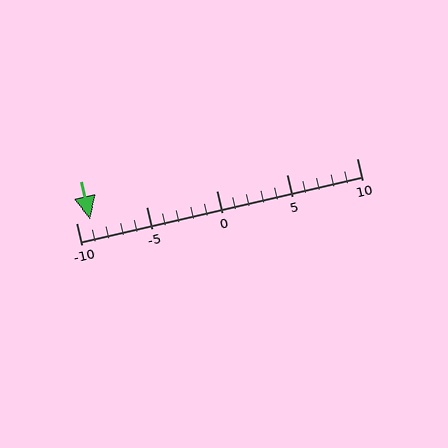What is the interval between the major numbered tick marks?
The major tick marks are spaced 5 units apart.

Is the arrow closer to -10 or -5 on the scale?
The arrow is closer to -10.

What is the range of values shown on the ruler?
The ruler shows values from -10 to 10.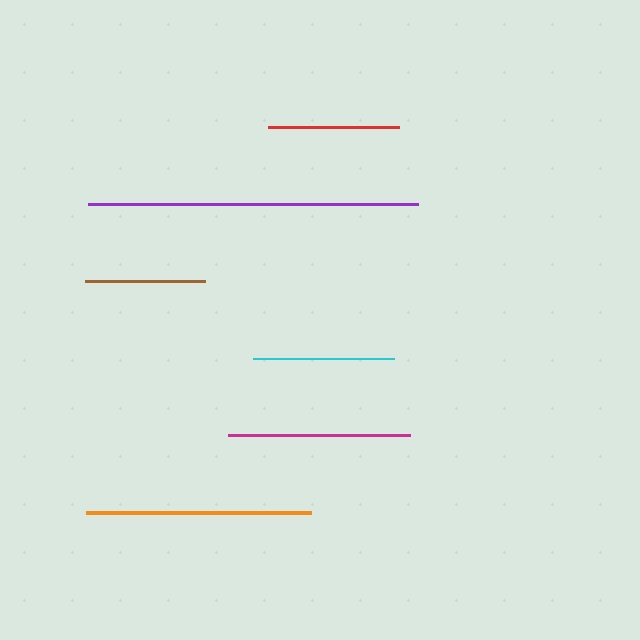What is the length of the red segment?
The red segment is approximately 131 pixels long.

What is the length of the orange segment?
The orange segment is approximately 224 pixels long.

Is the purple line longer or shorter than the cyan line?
The purple line is longer than the cyan line.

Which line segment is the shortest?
The brown line is the shortest at approximately 120 pixels.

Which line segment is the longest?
The purple line is the longest at approximately 330 pixels.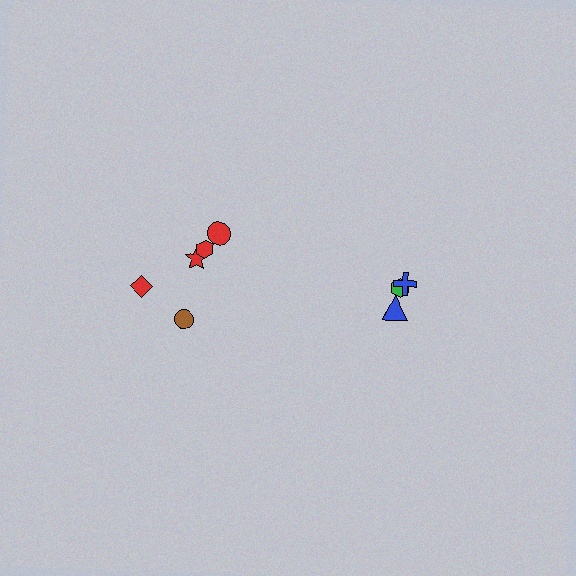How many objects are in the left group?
There are 5 objects.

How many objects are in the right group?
There are 3 objects.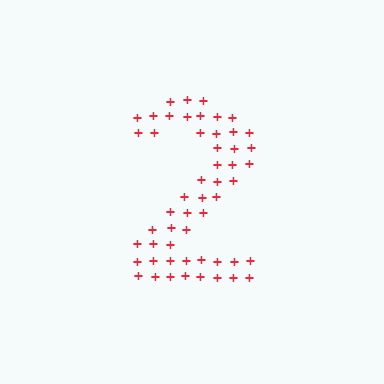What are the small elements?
The small elements are plus signs.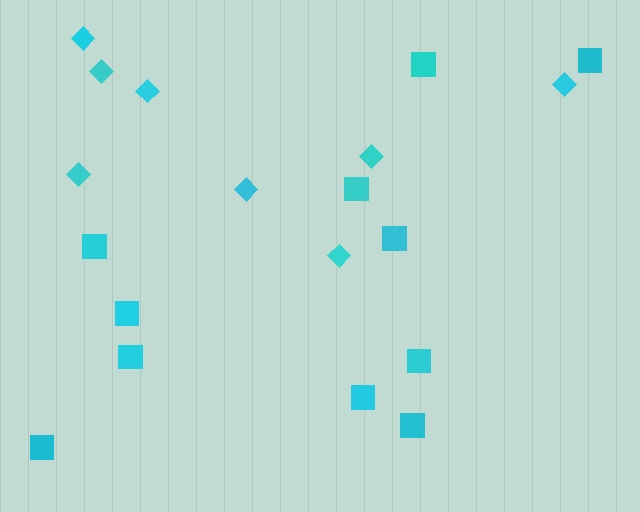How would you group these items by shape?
There are 2 groups: one group of squares (11) and one group of diamonds (8).